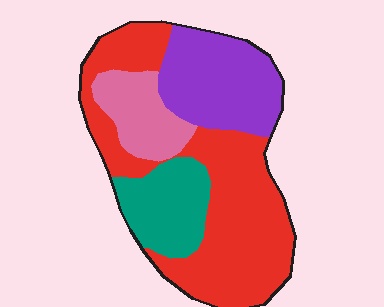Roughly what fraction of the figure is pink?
Pink covers 13% of the figure.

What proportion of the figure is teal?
Teal covers around 15% of the figure.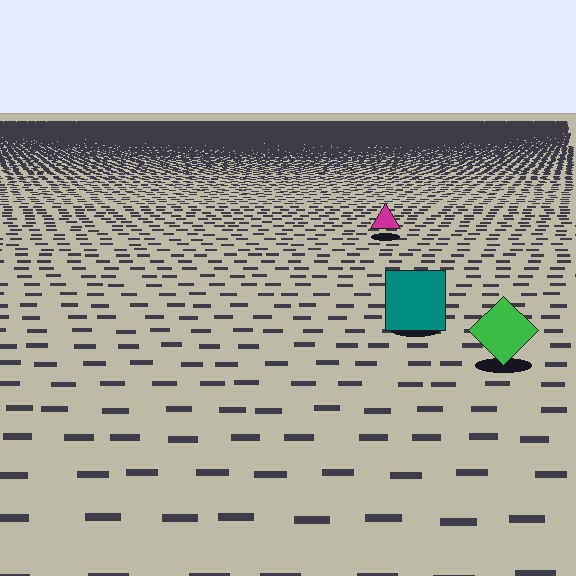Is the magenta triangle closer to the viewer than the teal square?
No. The teal square is closer — you can tell from the texture gradient: the ground texture is coarser near it.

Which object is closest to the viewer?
The green diamond is closest. The texture marks near it are larger and more spread out.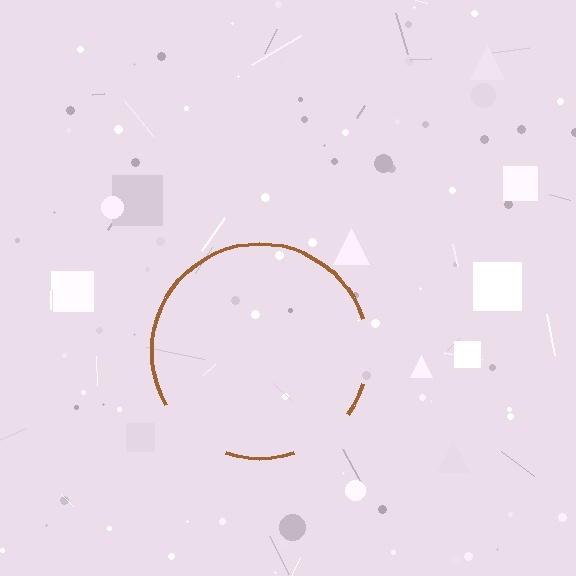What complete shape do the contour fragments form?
The contour fragments form a circle.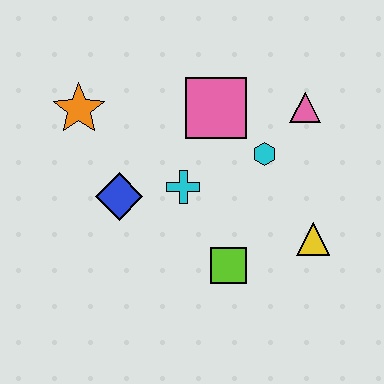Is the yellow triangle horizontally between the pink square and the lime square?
No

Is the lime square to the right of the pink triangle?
No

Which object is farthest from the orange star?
The yellow triangle is farthest from the orange star.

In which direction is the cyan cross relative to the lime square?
The cyan cross is above the lime square.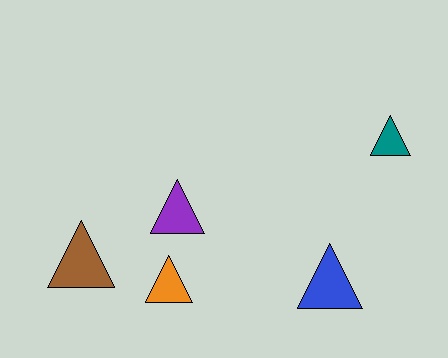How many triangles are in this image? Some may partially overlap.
There are 5 triangles.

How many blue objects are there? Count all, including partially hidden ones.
There is 1 blue object.